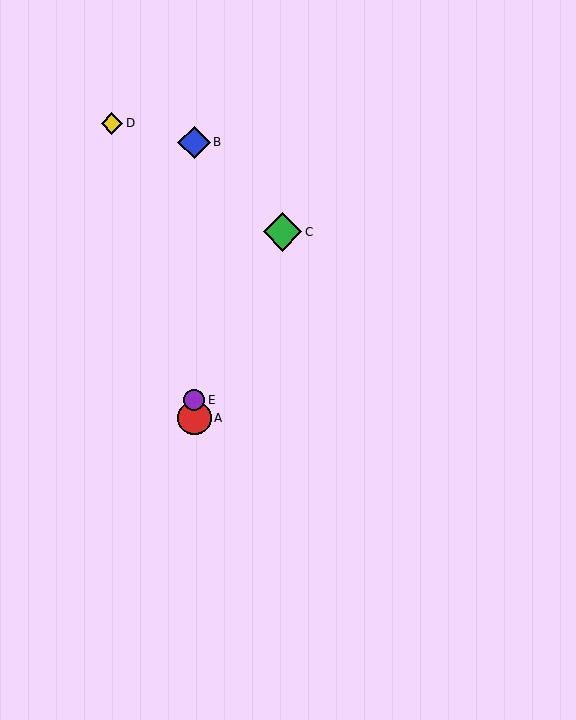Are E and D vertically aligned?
No, E is at x≈194 and D is at x≈112.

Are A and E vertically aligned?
Yes, both are at x≈194.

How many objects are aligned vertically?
3 objects (A, B, E) are aligned vertically.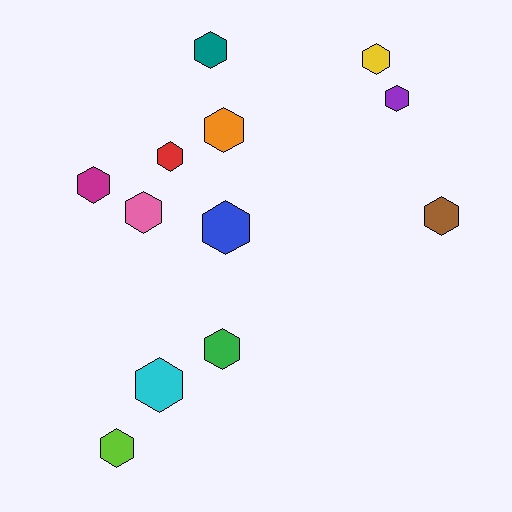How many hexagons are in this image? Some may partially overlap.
There are 12 hexagons.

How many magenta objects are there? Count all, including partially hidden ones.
There is 1 magenta object.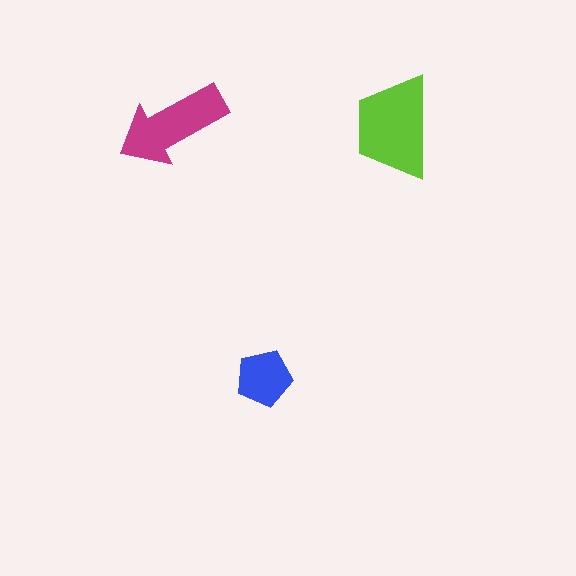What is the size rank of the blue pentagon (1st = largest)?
3rd.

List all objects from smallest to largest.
The blue pentagon, the magenta arrow, the lime trapezoid.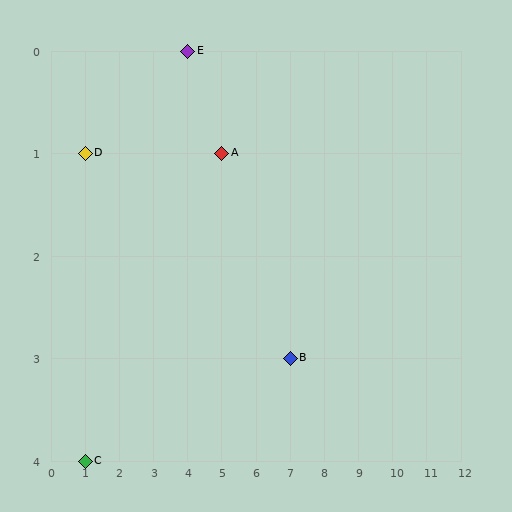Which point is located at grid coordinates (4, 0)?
Point E is at (4, 0).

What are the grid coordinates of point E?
Point E is at grid coordinates (4, 0).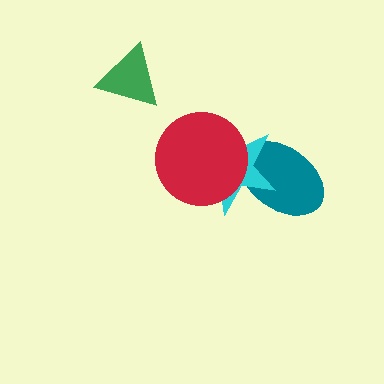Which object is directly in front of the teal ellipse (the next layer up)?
The cyan star is directly in front of the teal ellipse.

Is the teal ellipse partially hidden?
Yes, it is partially covered by another shape.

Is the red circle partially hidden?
No, no other shape covers it.